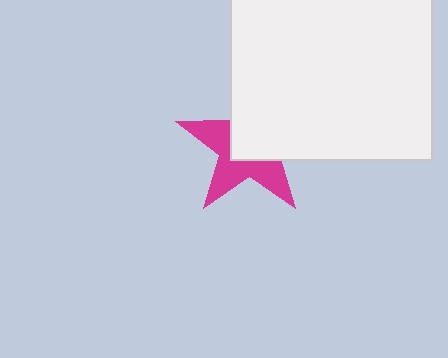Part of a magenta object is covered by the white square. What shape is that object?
It is a star.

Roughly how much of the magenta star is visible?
About half of it is visible (roughly 47%).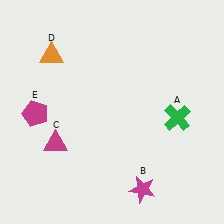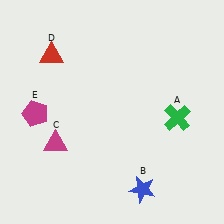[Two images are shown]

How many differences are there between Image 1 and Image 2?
There are 2 differences between the two images.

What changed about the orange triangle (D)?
In Image 1, D is orange. In Image 2, it changed to red.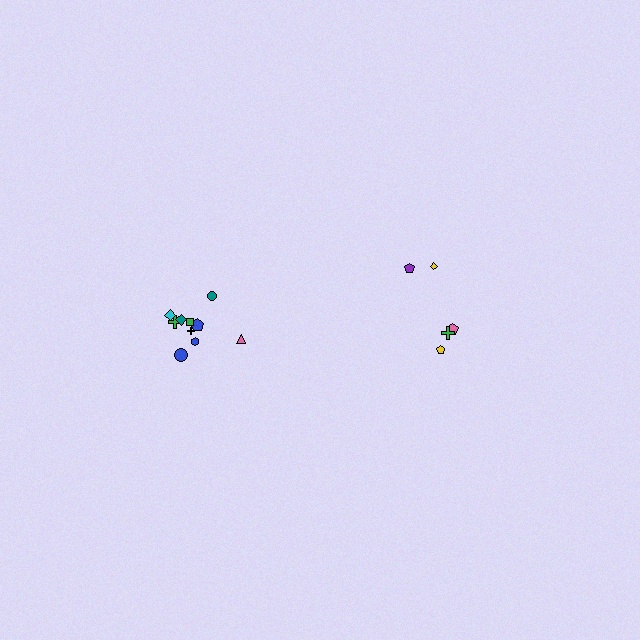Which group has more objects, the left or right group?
The left group.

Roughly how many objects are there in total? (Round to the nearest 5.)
Roughly 15 objects in total.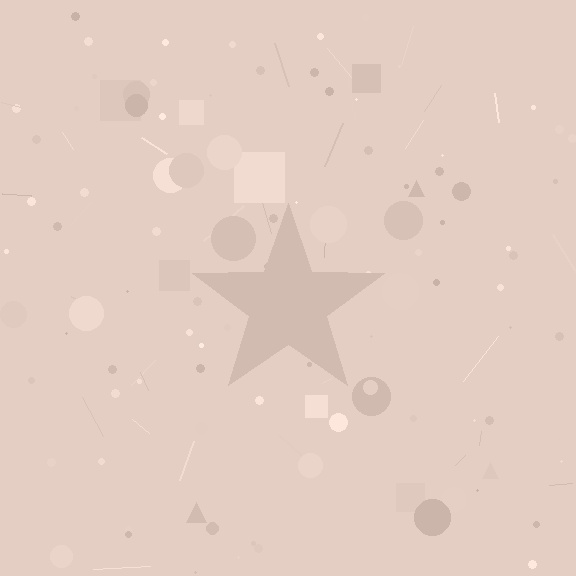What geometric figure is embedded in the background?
A star is embedded in the background.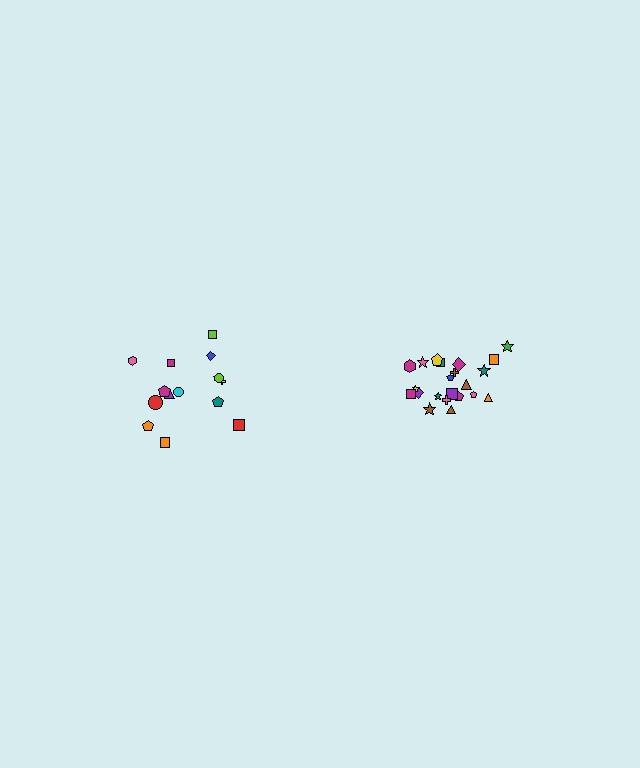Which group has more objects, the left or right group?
The right group.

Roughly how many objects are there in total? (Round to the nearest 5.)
Roughly 35 objects in total.